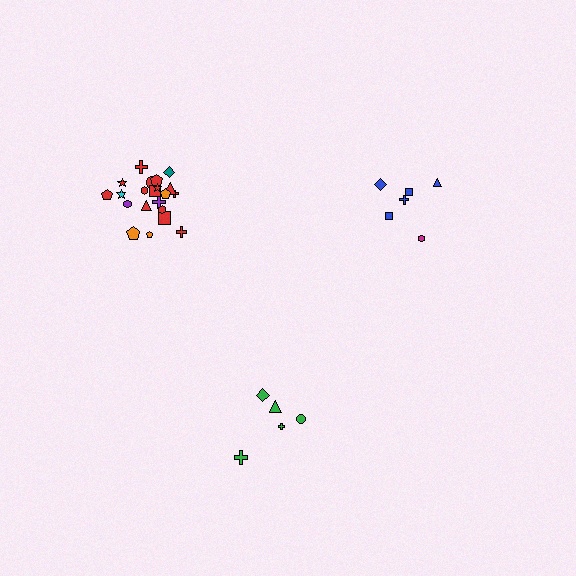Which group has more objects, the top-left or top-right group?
The top-left group.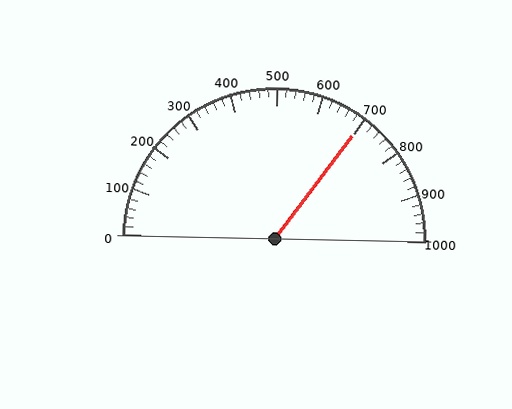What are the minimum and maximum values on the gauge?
The gauge ranges from 0 to 1000.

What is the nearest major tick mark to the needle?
The nearest major tick mark is 700.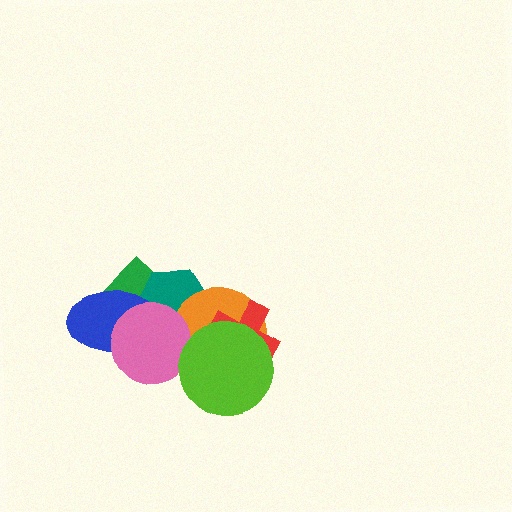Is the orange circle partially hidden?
Yes, it is partially covered by another shape.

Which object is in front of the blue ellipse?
The pink circle is in front of the blue ellipse.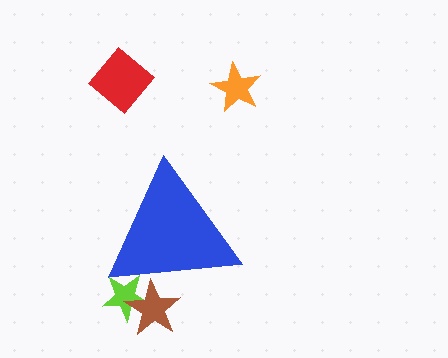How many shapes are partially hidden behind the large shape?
2 shapes are partially hidden.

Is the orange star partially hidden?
No, the orange star is fully visible.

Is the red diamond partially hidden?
No, the red diamond is fully visible.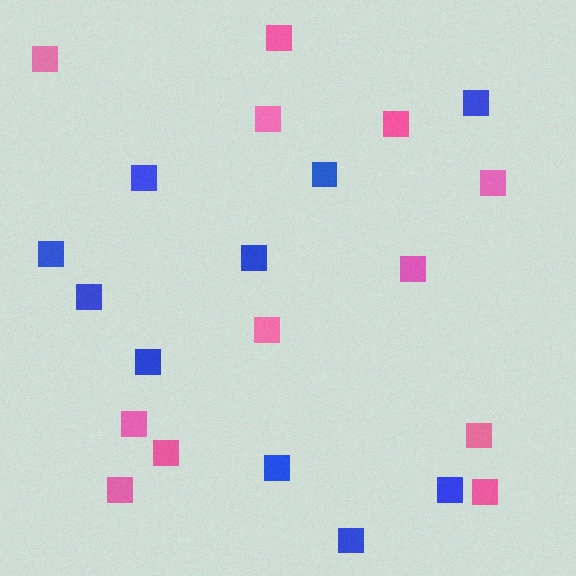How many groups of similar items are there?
There are 2 groups: one group of pink squares (12) and one group of blue squares (10).